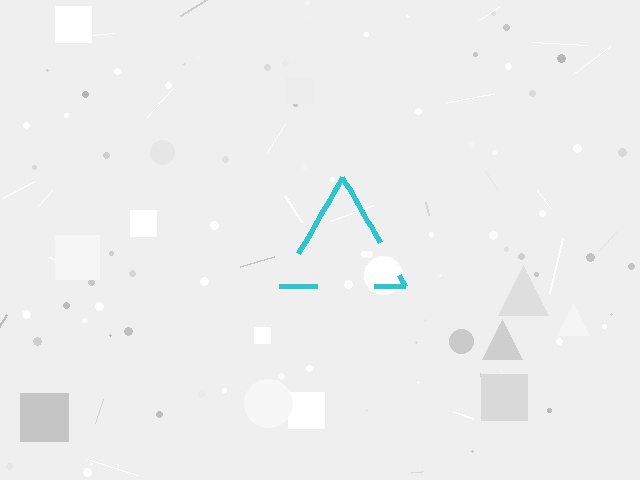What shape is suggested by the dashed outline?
The dashed outline suggests a triangle.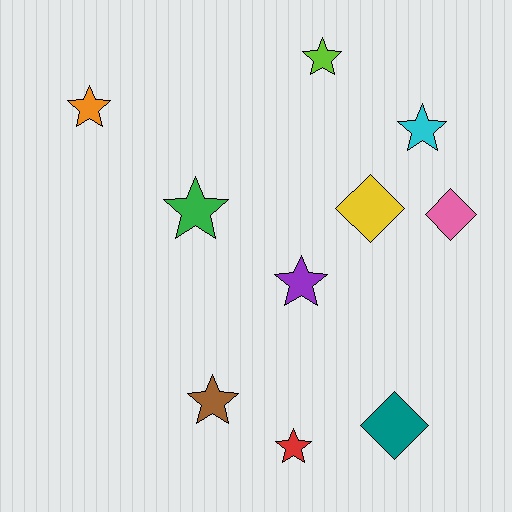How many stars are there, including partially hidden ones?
There are 7 stars.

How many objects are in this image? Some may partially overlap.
There are 10 objects.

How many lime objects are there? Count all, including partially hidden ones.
There is 1 lime object.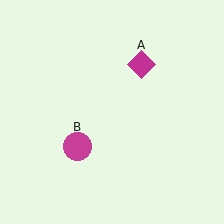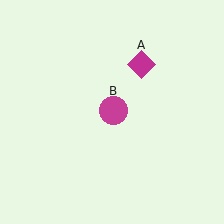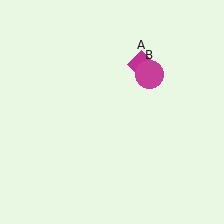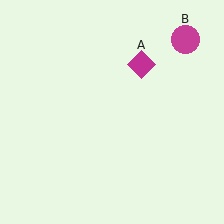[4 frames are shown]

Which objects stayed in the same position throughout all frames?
Magenta diamond (object A) remained stationary.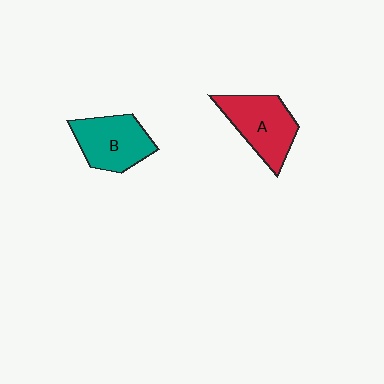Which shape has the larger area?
Shape A (red).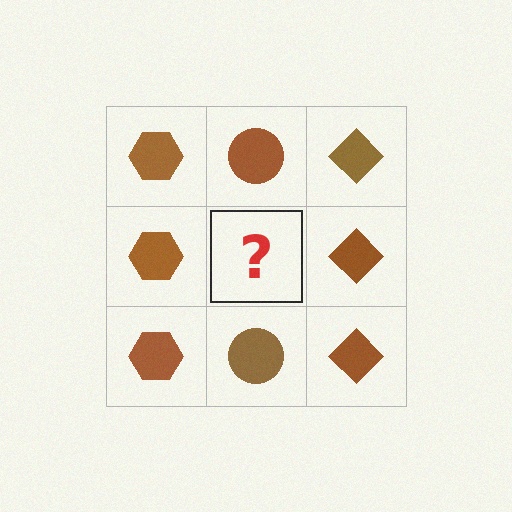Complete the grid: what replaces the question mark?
The question mark should be replaced with a brown circle.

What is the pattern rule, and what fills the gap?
The rule is that each column has a consistent shape. The gap should be filled with a brown circle.